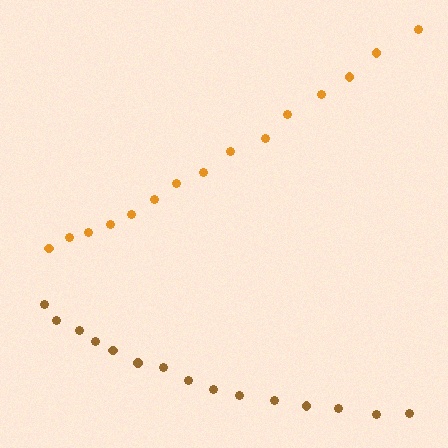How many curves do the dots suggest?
There are 2 distinct paths.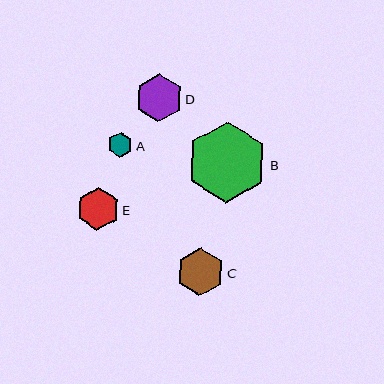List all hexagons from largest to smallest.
From largest to smallest: B, C, D, E, A.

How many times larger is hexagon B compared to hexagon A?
Hexagon B is approximately 3.2 times the size of hexagon A.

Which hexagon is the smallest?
Hexagon A is the smallest with a size of approximately 25 pixels.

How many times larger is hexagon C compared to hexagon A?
Hexagon C is approximately 1.9 times the size of hexagon A.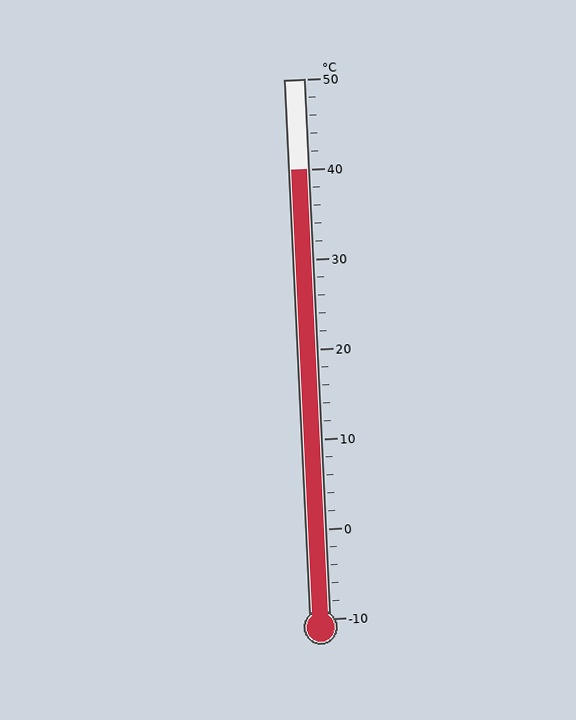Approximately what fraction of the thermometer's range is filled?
The thermometer is filled to approximately 85% of its range.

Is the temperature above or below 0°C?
The temperature is above 0°C.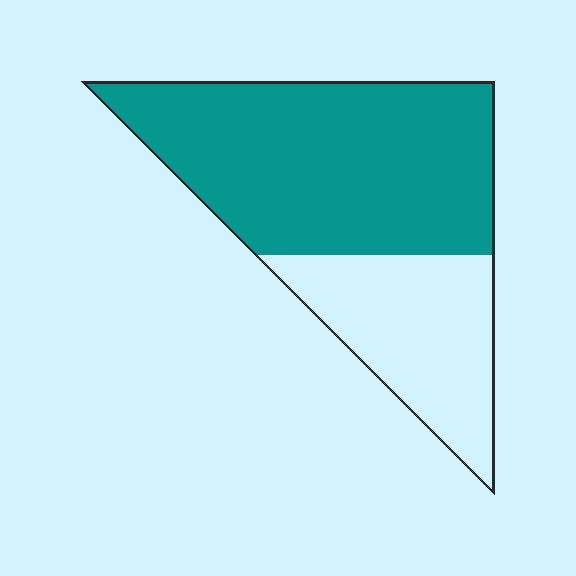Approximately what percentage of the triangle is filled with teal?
Approximately 65%.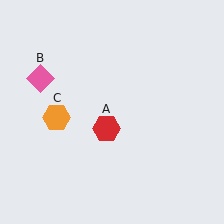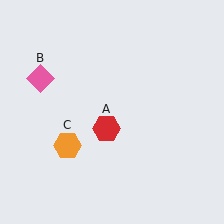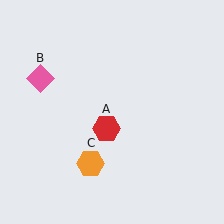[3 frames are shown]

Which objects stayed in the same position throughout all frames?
Red hexagon (object A) and pink diamond (object B) remained stationary.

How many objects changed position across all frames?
1 object changed position: orange hexagon (object C).